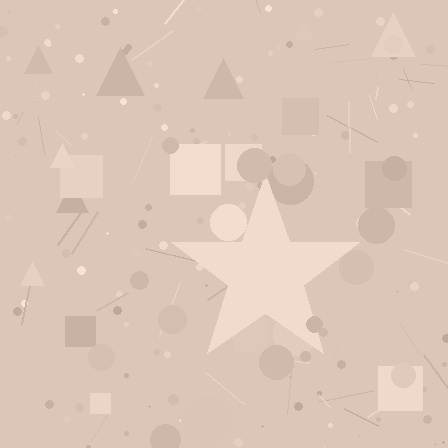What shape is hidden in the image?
A star is hidden in the image.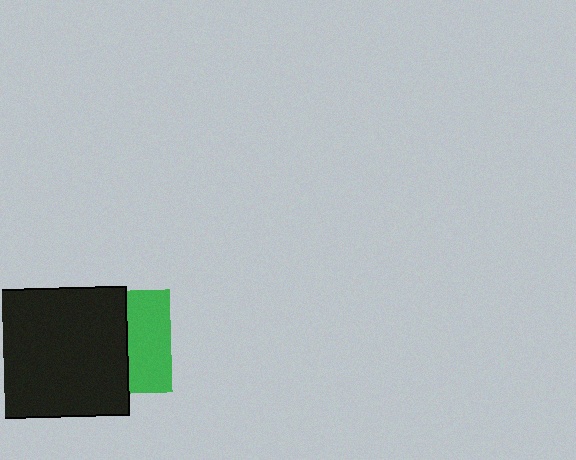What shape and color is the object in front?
The object in front is a black rectangle.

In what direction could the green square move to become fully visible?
The green square could move right. That would shift it out from behind the black rectangle entirely.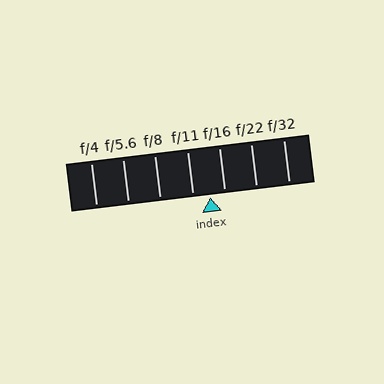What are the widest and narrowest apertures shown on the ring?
The widest aperture shown is f/4 and the narrowest is f/32.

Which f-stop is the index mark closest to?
The index mark is closest to f/16.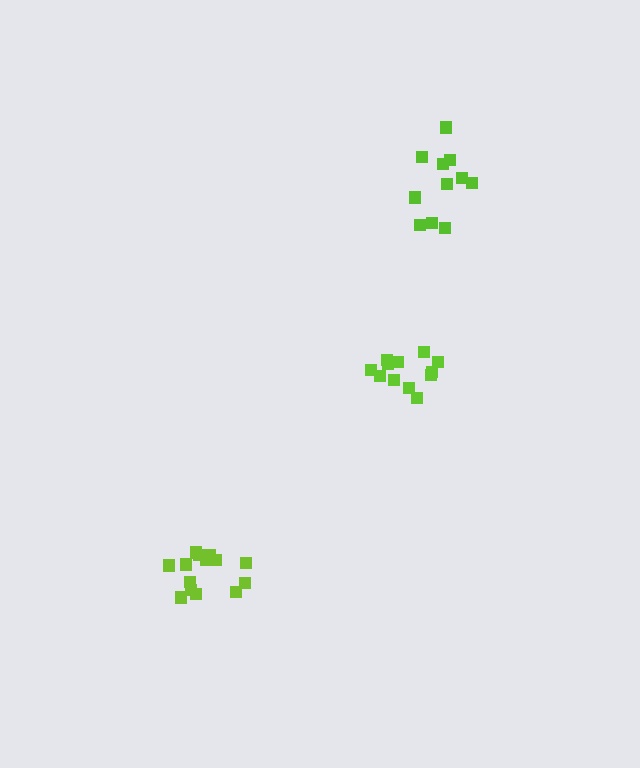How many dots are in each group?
Group 1: 12 dots, Group 2: 11 dots, Group 3: 14 dots (37 total).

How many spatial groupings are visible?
There are 3 spatial groupings.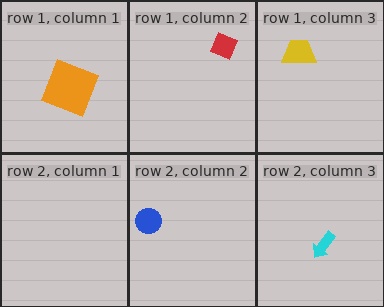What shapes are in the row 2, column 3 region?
The cyan arrow.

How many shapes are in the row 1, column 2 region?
1.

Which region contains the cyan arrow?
The row 2, column 3 region.